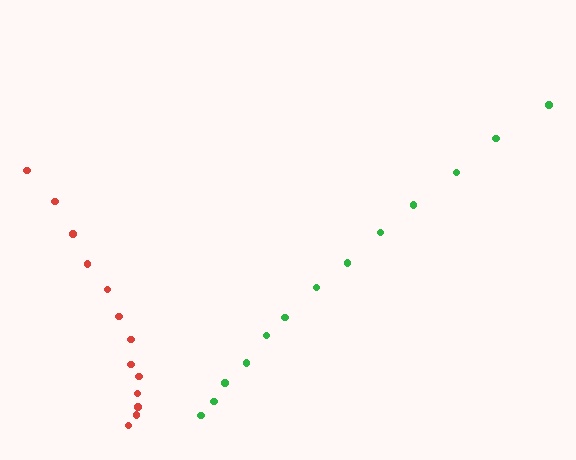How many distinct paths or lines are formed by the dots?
There are 2 distinct paths.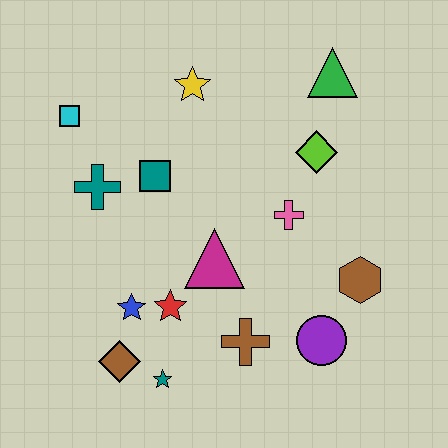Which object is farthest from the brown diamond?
The green triangle is farthest from the brown diamond.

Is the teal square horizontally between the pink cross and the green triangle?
No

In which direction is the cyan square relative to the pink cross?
The cyan square is to the left of the pink cross.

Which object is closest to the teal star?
The brown diamond is closest to the teal star.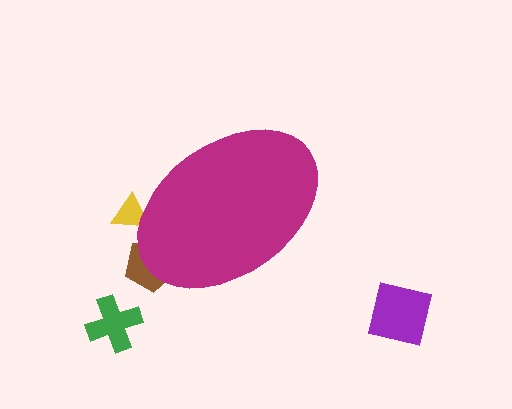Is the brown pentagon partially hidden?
Yes, the brown pentagon is partially hidden behind the magenta ellipse.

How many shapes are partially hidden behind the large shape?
2 shapes are partially hidden.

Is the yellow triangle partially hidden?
Yes, the yellow triangle is partially hidden behind the magenta ellipse.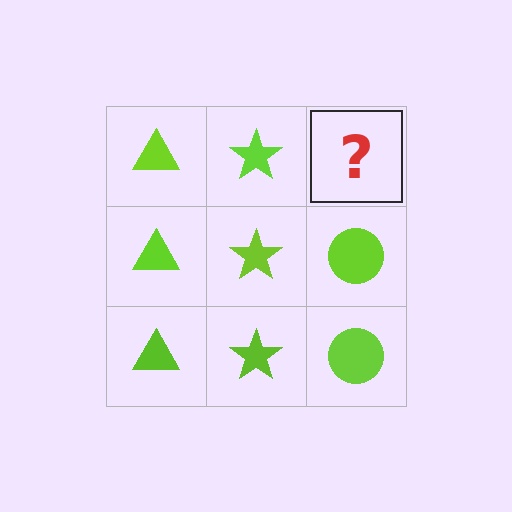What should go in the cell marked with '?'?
The missing cell should contain a lime circle.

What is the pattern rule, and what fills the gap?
The rule is that each column has a consistent shape. The gap should be filled with a lime circle.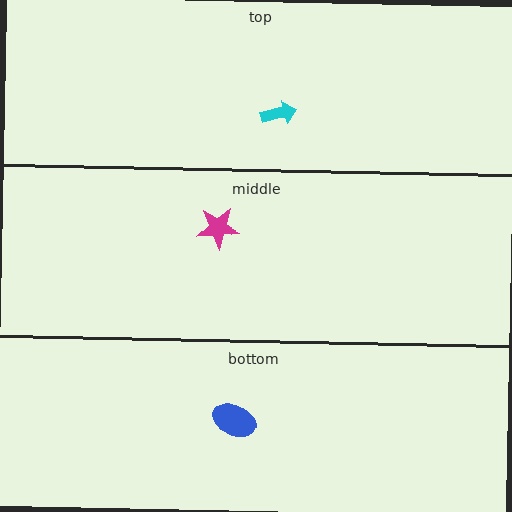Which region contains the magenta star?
The middle region.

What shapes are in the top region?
The cyan arrow.